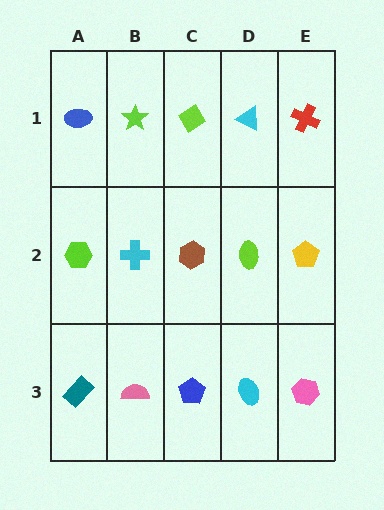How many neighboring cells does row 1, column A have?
2.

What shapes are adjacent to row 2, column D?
A cyan triangle (row 1, column D), a cyan ellipse (row 3, column D), a brown hexagon (row 2, column C), a yellow pentagon (row 2, column E).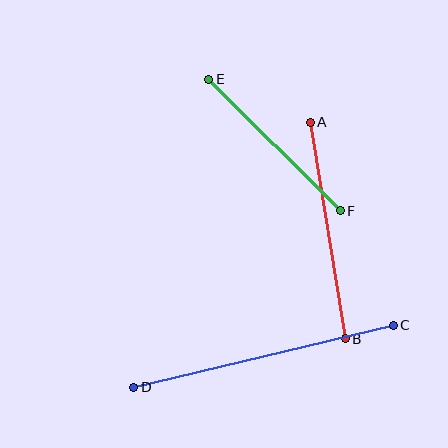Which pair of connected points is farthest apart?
Points C and D are farthest apart.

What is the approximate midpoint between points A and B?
The midpoint is at approximately (328, 231) pixels.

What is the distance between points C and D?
The distance is approximately 266 pixels.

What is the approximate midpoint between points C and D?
The midpoint is at approximately (263, 356) pixels.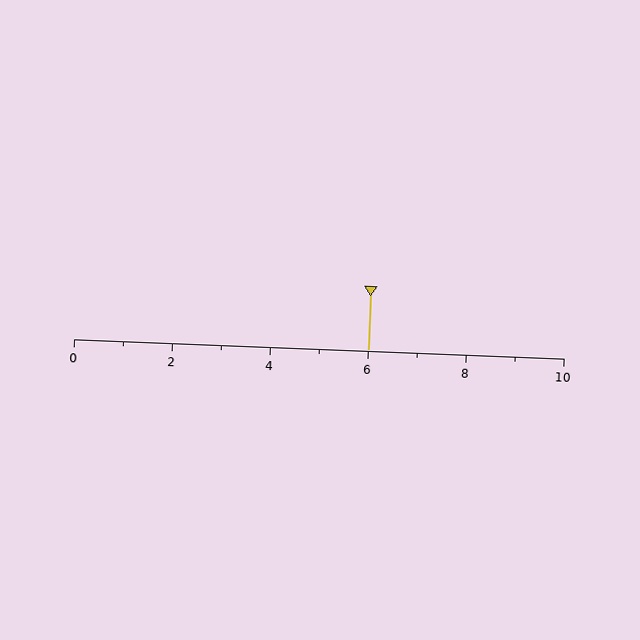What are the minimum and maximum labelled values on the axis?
The axis runs from 0 to 10.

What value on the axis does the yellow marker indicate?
The marker indicates approximately 6.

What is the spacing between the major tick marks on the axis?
The major ticks are spaced 2 apart.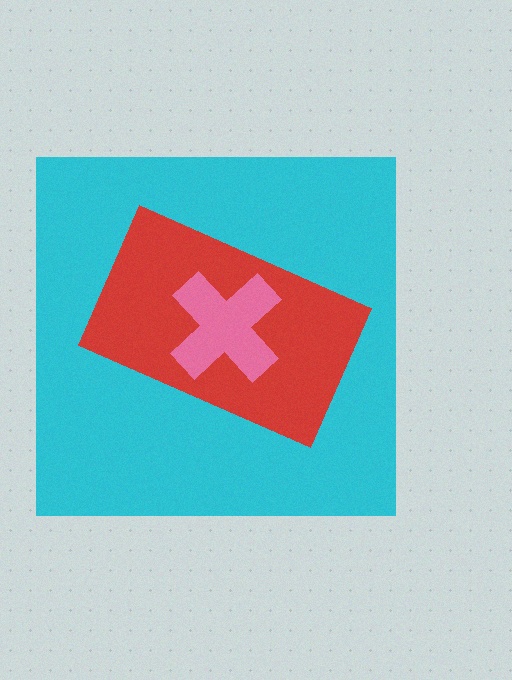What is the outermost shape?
The cyan square.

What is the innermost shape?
The pink cross.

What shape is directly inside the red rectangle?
The pink cross.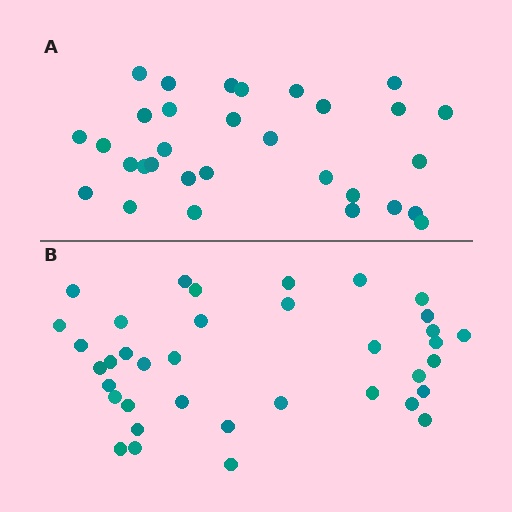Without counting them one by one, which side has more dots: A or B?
Region B (the bottom region) has more dots.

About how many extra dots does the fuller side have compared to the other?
Region B has about 6 more dots than region A.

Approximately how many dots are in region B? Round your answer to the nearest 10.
About 40 dots. (The exact count is 37, which rounds to 40.)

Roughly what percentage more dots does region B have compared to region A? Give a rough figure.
About 20% more.